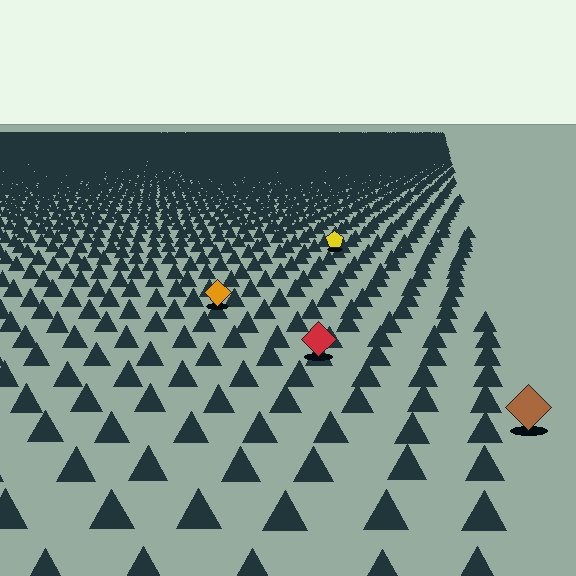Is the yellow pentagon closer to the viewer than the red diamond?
No. The red diamond is closer — you can tell from the texture gradient: the ground texture is coarser near it.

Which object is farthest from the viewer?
The yellow pentagon is farthest from the viewer. It appears smaller and the ground texture around it is denser.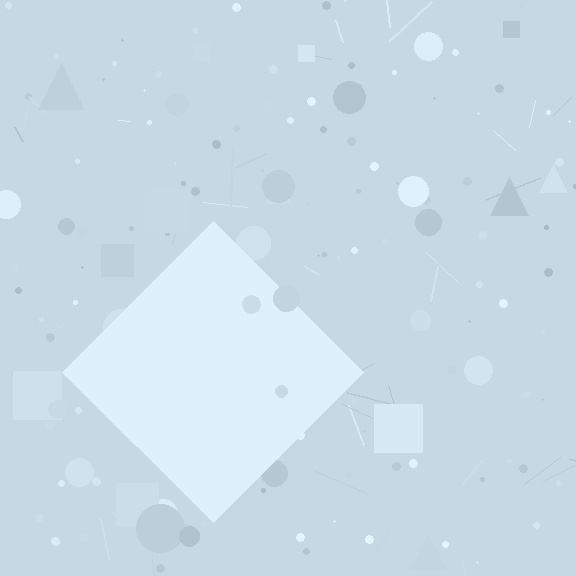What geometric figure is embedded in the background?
A diamond is embedded in the background.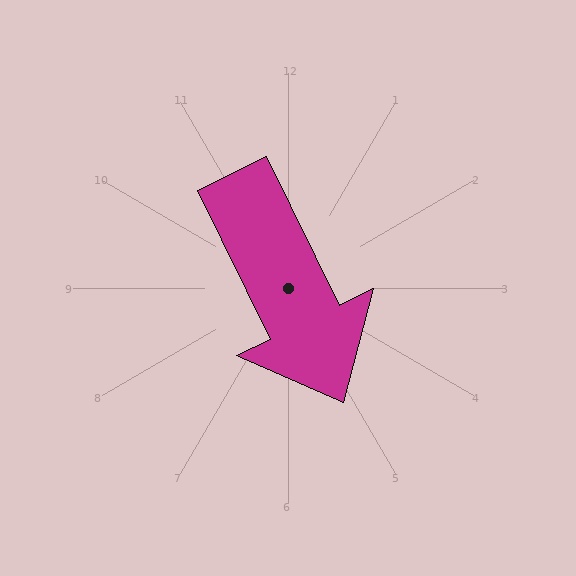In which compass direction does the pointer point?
Southeast.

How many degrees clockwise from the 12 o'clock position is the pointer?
Approximately 154 degrees.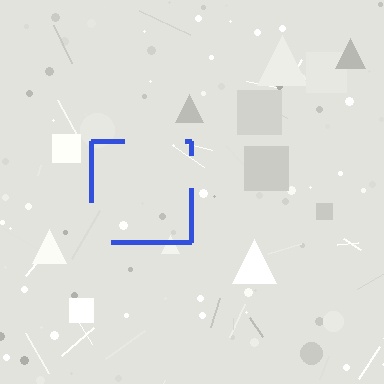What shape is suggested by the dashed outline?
The dashed outline suggests a square.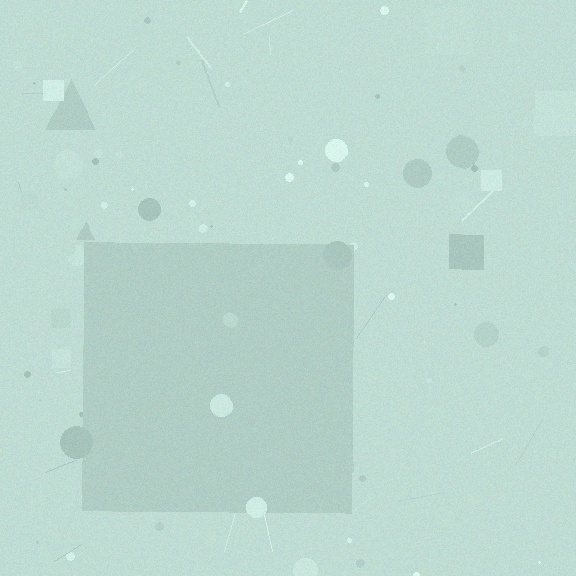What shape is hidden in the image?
A square is hidden in the image.